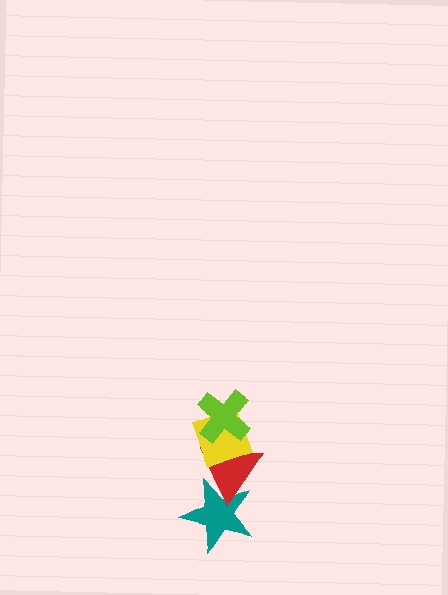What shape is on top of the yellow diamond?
The lime cross is on top of the yellow diamond.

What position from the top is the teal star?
The teal star is 4th from the top.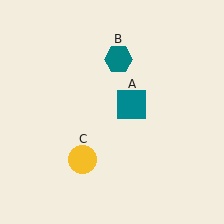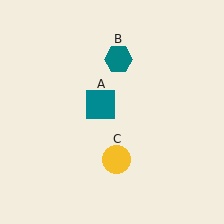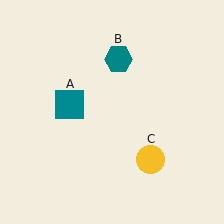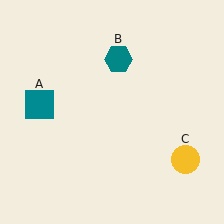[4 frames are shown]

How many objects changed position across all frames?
2 objects changed position: teal square (object A), yellow circle (object C).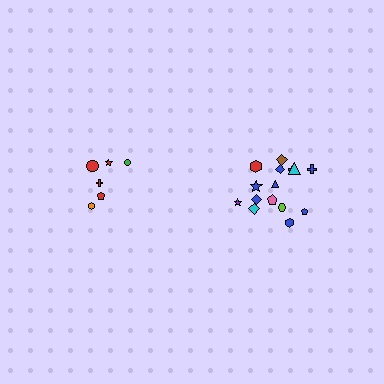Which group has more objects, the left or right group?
The right group.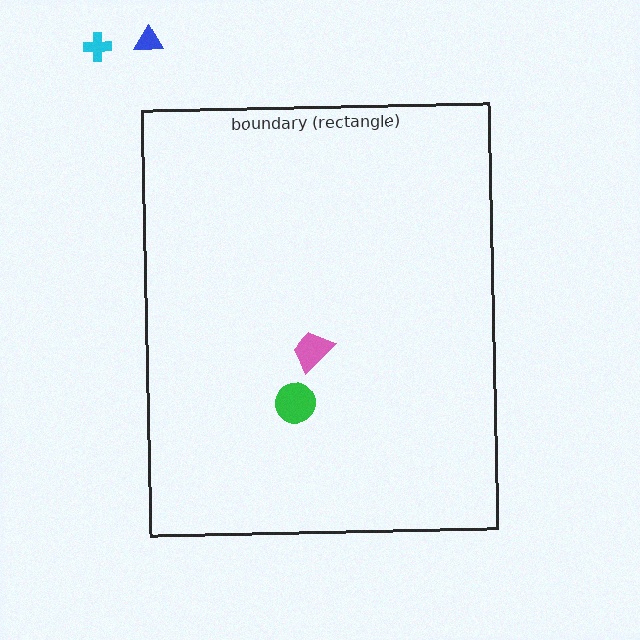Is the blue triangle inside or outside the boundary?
Outside.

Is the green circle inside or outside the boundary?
Inside.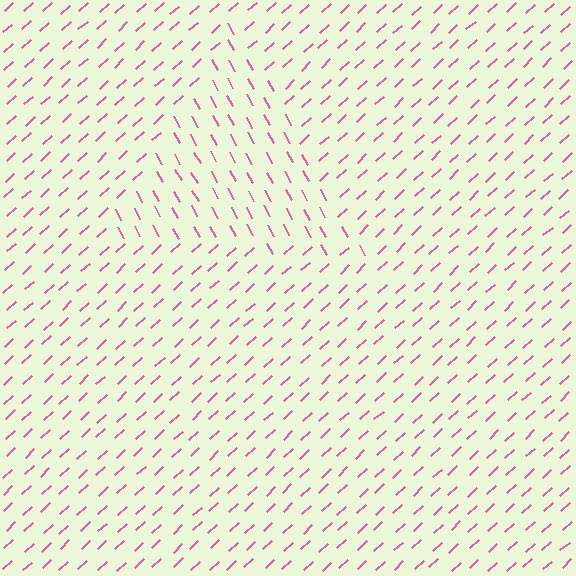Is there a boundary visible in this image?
Yes, there is a texture boundary formed by a change in line orientation.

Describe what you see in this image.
The image is filled with small pink line segments. A triangle region in the image has lines oriented differently from the surrounding lines, creating a visible texture boundary.